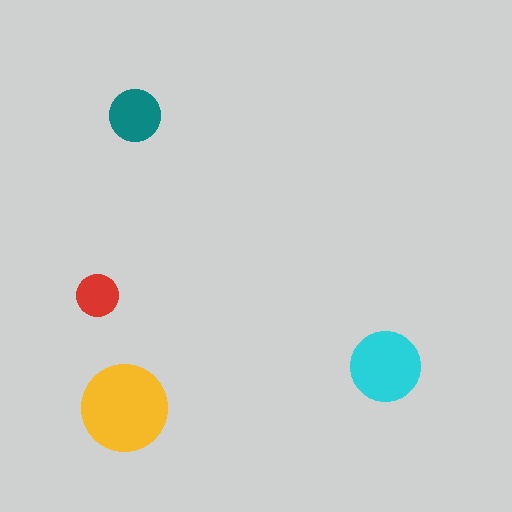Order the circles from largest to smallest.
the yellow one, the cyan one, the teal one, the red one.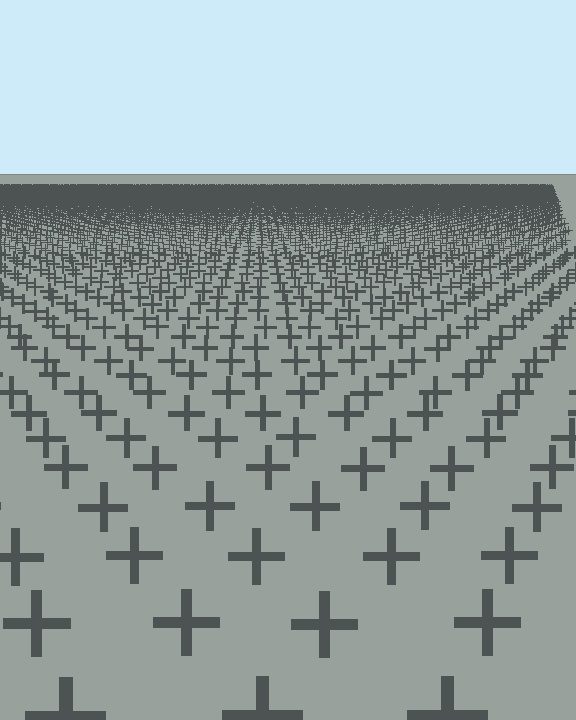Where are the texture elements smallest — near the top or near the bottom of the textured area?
Near the top.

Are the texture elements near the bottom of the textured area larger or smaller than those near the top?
Larger. Near the bottom, elements are closer to the viewer and appear at a bigger on-screen size.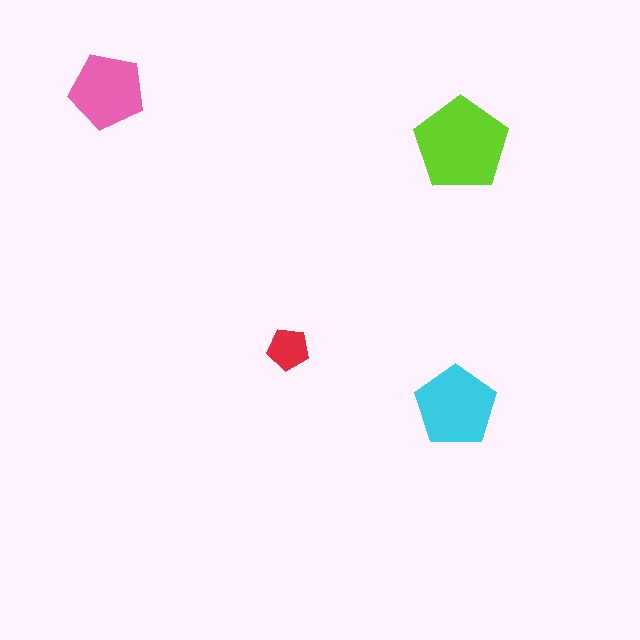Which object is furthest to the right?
The lime pentagon is rightmost.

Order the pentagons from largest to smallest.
the lime one, the cyan one, the pink one, the red one.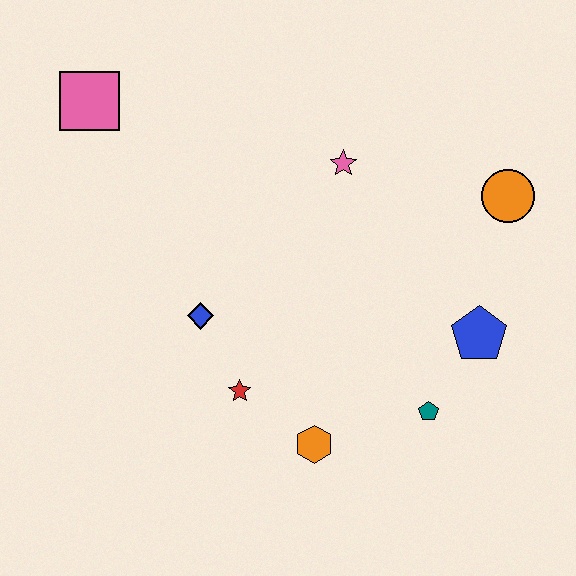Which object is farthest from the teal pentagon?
The pink square is farthest from the teal pentagon.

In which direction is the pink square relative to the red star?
The pink square is above the red star.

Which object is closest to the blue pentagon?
The teal pentagon is closest to the blue pentagon.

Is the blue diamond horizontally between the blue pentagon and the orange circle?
No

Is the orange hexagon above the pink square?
No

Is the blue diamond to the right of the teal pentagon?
No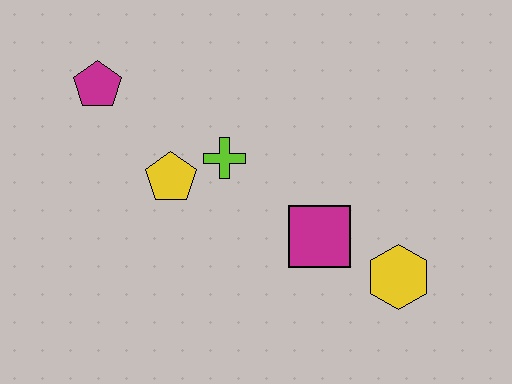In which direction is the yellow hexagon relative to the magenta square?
The yellow hexagon is to the right of the magenta square.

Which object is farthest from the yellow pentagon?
The yellow hexagon is farthest from the yellow pentagon.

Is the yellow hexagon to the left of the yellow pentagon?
No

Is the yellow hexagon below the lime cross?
Yes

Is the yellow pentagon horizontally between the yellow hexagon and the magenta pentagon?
Yes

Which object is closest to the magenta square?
The yellow hexagon is closest to the magenta square.